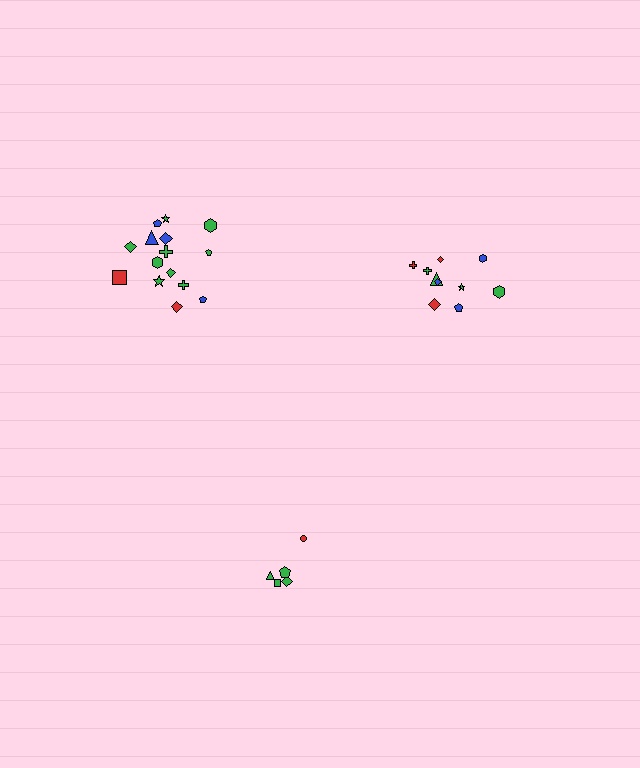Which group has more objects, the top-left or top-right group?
The top-left group.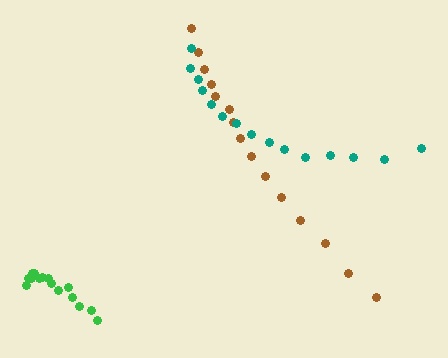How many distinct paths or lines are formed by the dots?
There are 3 distinct paths.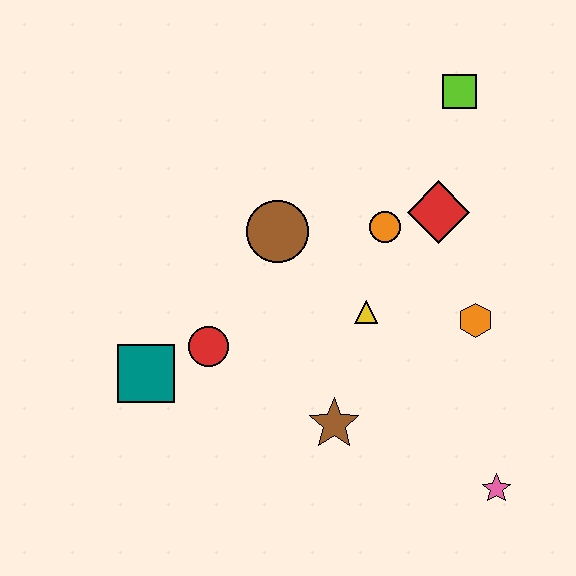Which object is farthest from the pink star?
The lime square is farthest from the pink star.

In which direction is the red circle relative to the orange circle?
The red circle is to the left of the orange circle.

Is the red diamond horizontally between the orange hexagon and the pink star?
No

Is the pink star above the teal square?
No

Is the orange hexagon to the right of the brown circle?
Yes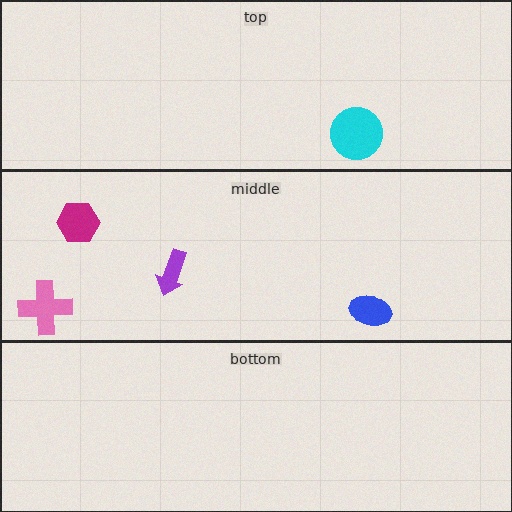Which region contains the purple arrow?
The middle region.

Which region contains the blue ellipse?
The middle region.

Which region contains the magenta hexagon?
The middle region.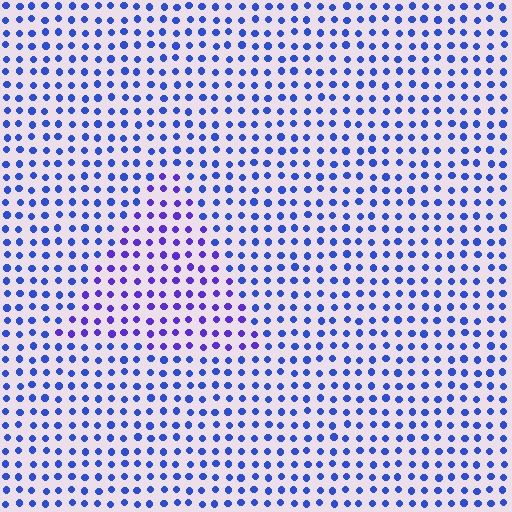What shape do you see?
I see a triangle.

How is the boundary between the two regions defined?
The boundary is defined purely by a slight shift in hue (about 29 degrees). Spacing, size, and orientation are identical on both sides.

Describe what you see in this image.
The image is filled with small blue elements in a uniform arrangement. A triangle-shaped region is visible where the elements are tinted to a slightly different hue, forming a subtle color boundary.